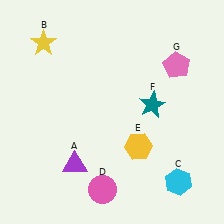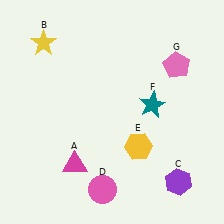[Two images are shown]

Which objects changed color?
A changed from purple to magenta. C changed from cyan to purple.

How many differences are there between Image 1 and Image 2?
There are 2 differences between the two images.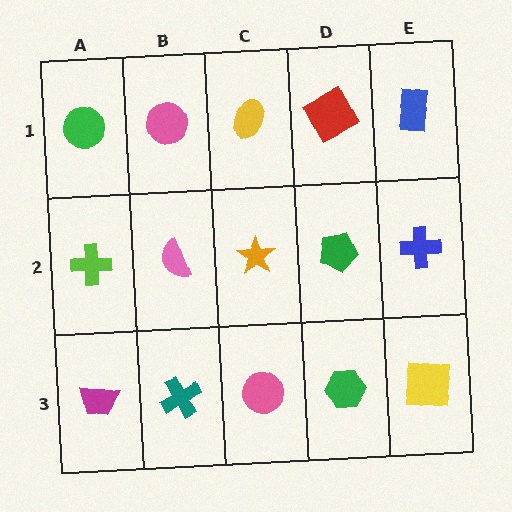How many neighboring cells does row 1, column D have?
3.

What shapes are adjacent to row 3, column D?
A green pentagon (row 2, column D), a pink circle (row 3, column C), a yellow square (row 3, column E).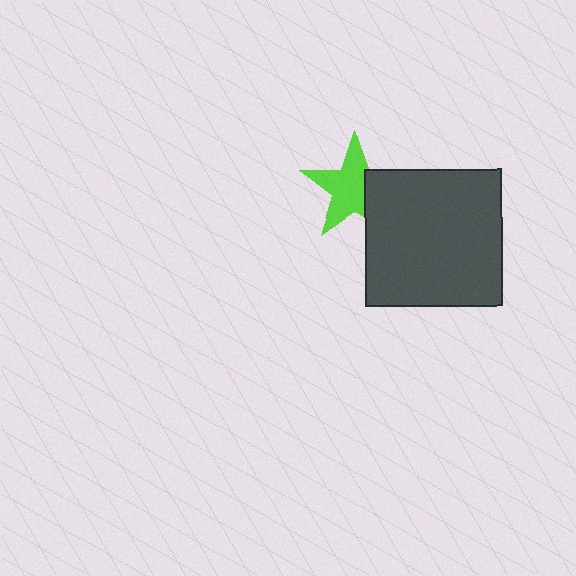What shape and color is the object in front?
The object in front is a dark gray square.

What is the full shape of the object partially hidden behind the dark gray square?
The partially hidden object is a lime star.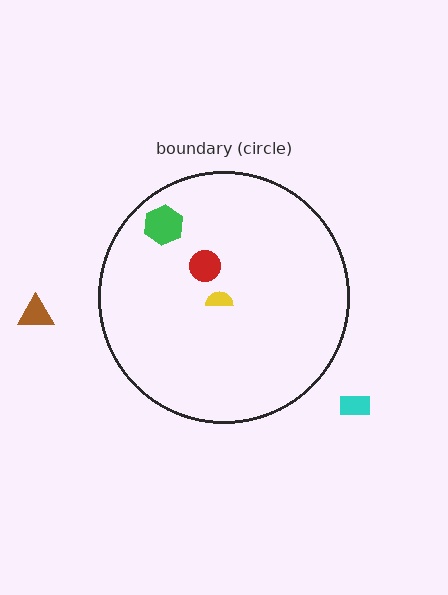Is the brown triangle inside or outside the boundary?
Outside.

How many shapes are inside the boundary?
3 inside, 2 outside.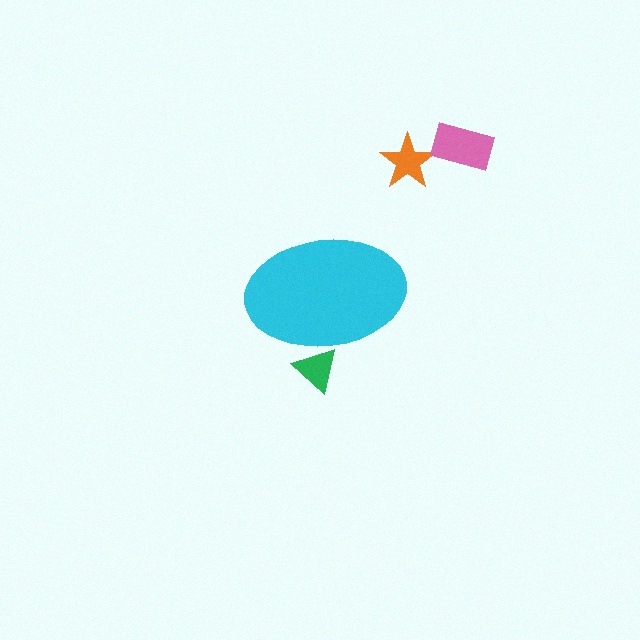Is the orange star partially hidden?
No, the orange star is fully visible.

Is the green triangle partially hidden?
Yes, the green triangle is partially hidden behind the cyan ellipse.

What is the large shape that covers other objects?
A cyan ellipse.